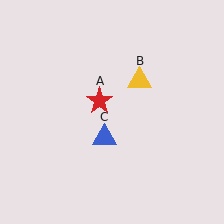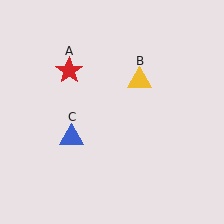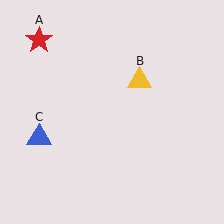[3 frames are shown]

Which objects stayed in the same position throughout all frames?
Yellow triangle (object B) remained stationary.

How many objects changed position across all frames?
2 objects changed position: red star (object A), blue triangle (object C).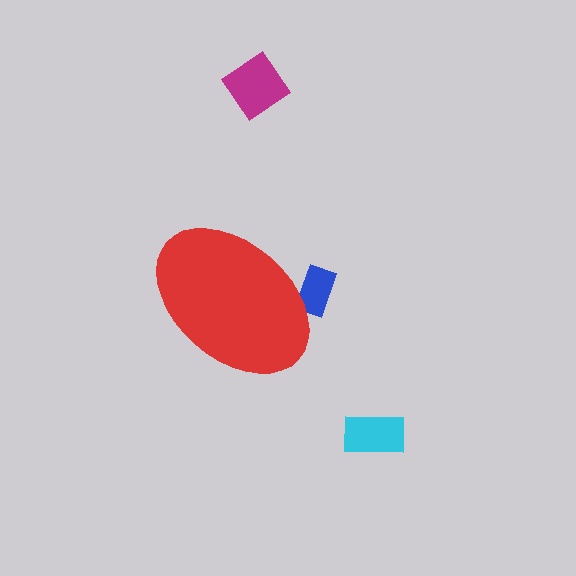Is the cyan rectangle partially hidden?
No, the cyan rectangle is fully visible.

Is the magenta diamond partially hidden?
No, the magenta diamond is fully visible.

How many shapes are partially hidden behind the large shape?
1 shape is partially hidden.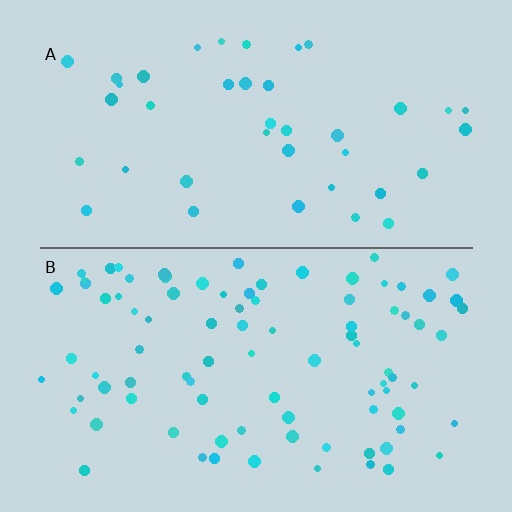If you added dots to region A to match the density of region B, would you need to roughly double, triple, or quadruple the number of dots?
Approximately double.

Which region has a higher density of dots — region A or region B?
B (the bottom).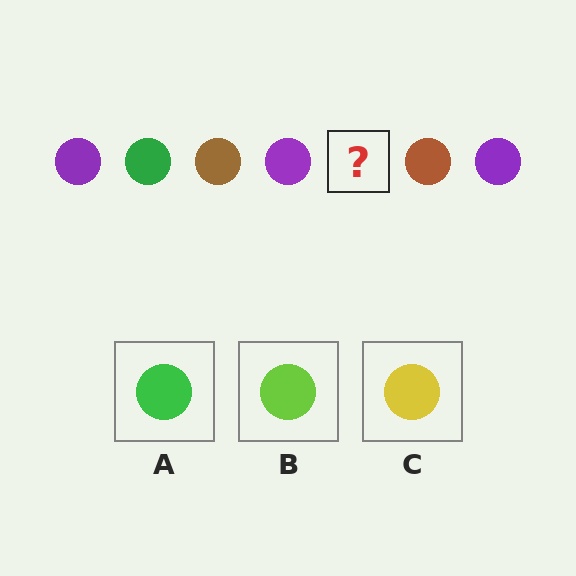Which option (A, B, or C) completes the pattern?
A.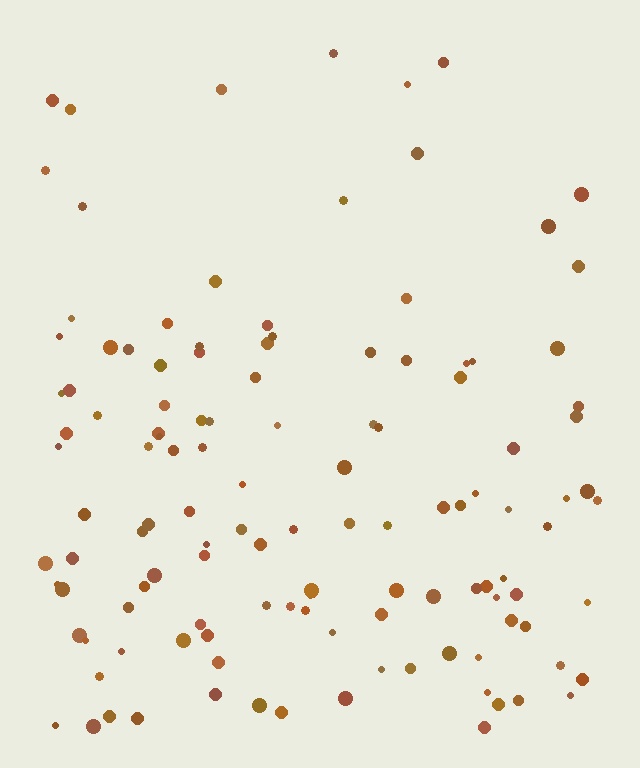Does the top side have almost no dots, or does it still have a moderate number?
Still a moderate number, just noticeably fewer than the bottom.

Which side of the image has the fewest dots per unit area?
The top.